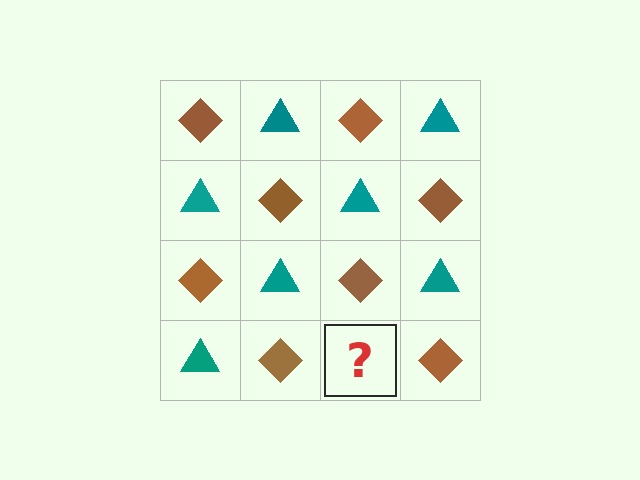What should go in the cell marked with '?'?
The missing cell should contain a teal triangle.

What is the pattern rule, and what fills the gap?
The rule is that it alternates brown diamond and teal triangle in a checkerboard pattern. The gap should be filled with a teal triangle.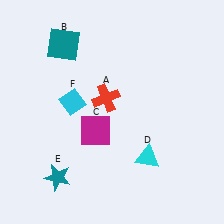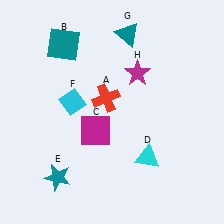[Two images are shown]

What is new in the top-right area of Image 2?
A teal triangle (G) was added in the top-right area of Image 2.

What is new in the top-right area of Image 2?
A magenta star (H) was added in the top-right area of Image 2.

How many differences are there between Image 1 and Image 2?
There are 2 differences between the two images.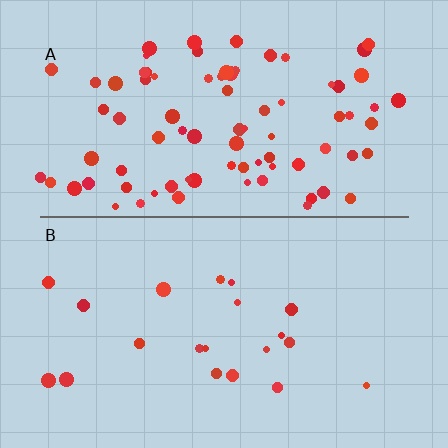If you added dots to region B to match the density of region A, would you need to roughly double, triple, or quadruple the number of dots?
Approximately quadruple.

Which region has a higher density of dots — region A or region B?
A (the top).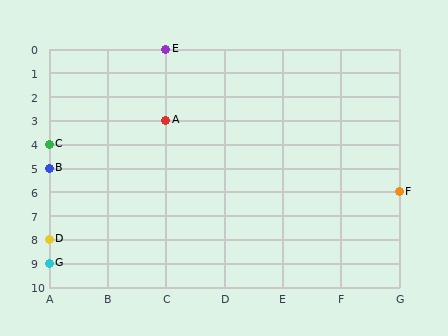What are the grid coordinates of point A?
Point A is at grid coordinates (C, 3).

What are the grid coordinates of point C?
Point C is at grid coordinates (A, 4).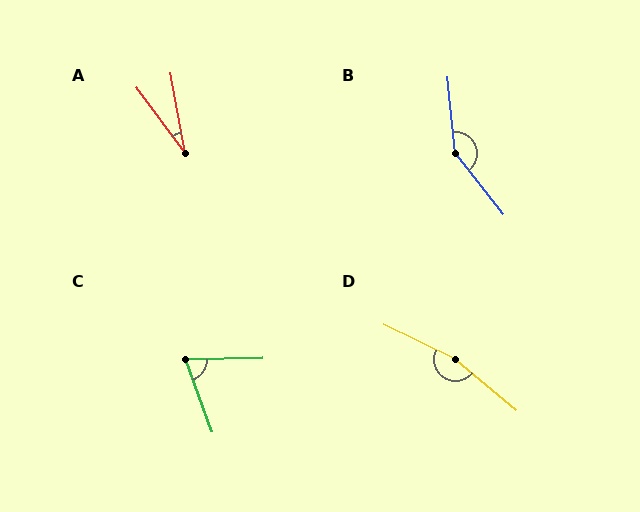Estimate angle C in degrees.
Approximately 72 degrees.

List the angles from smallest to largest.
A (26°), C (72°), B (148°), D (166°).